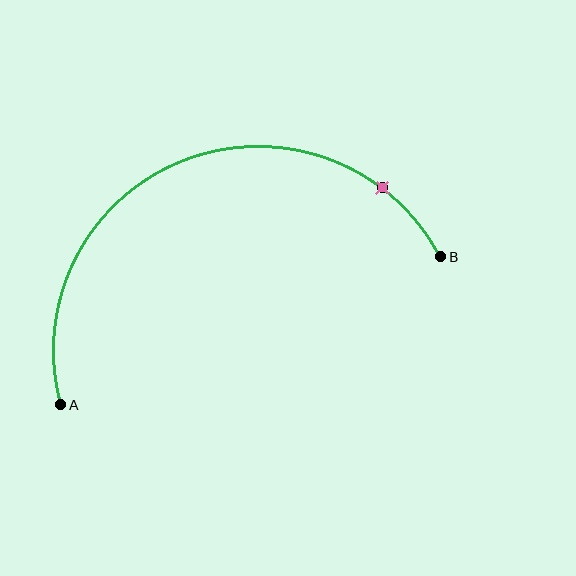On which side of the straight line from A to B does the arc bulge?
The arc bulges above the straight line connecting A and B.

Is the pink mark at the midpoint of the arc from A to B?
No. The pink mark lies on the arc but is closer to endpoint B. The arc midpoint would be at the point on the curve equidistant along the arc from both A and B.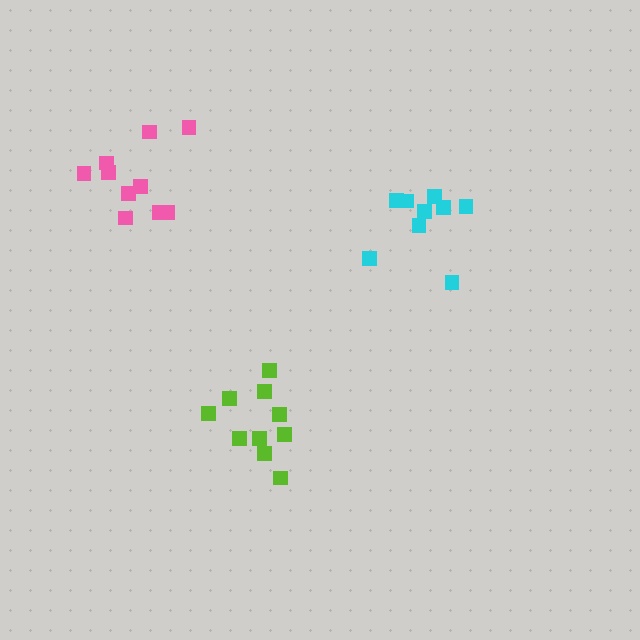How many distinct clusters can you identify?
There are 3 distinct clusters.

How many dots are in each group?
Group 1: 10 dots, Group 2: 9 dots, Group 3: 10 dots (29 total).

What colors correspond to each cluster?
The clusters are colored: pink, cyan, lime.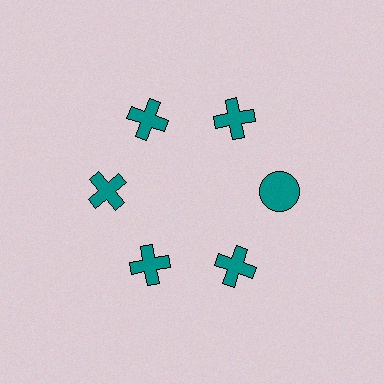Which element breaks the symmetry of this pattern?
The teal circle at roughly the 3 o'clock position breaks the symmetry. All other shapes are teal crosses.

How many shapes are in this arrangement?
There are 6 shapes arranged in a ring pattern.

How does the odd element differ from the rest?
It has a different shape: circle instead of cross.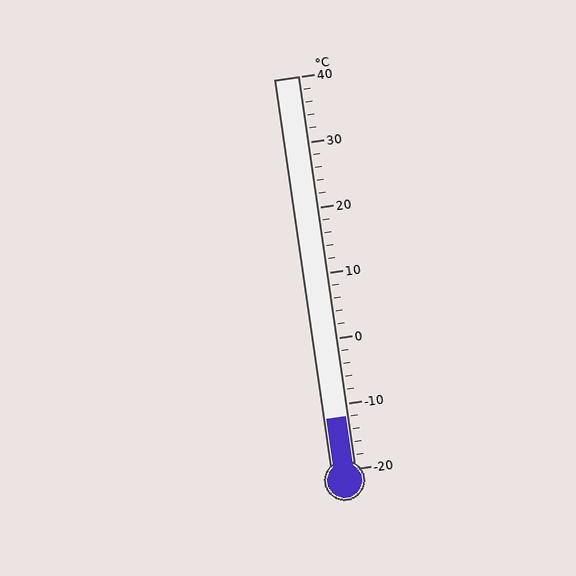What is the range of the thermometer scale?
The thermometer scale ranges from -20°C to 40°C.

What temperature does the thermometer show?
The thermometer shows approximately -12°C.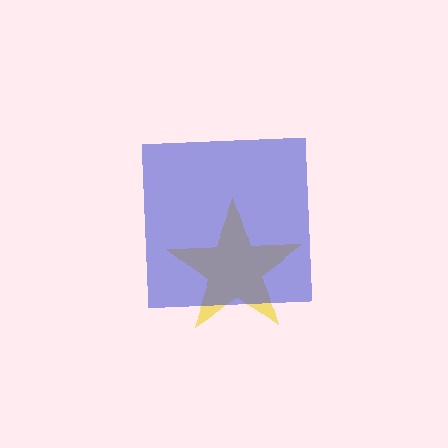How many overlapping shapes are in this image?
There are 2 overlapping shapes in the image.